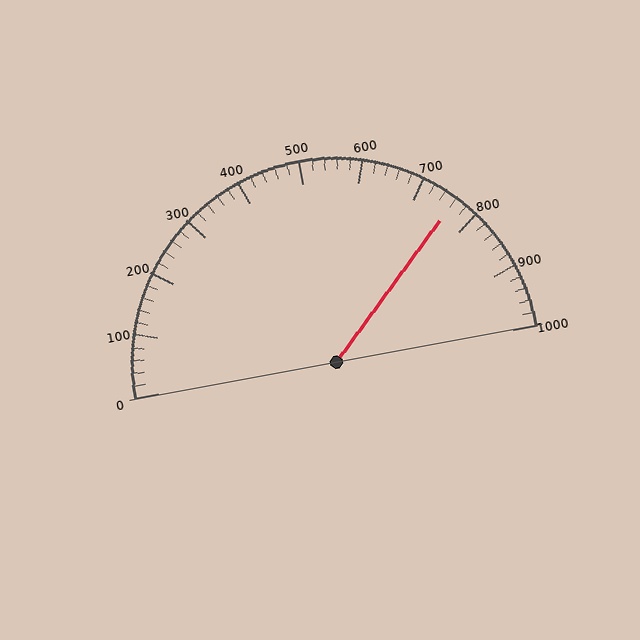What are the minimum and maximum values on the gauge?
The gauge ranges from 0 to 1000.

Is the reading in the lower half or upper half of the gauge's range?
The reading is in the upper half of the range (0 to 1000).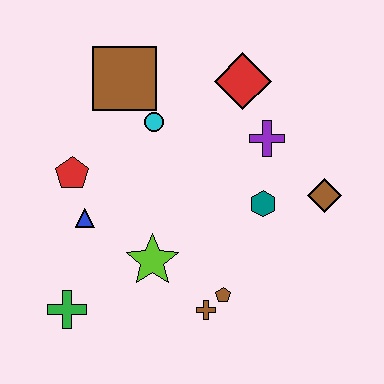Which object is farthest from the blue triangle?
The brown diamond is farthest from the blue triangle.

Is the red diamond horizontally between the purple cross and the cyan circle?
Yes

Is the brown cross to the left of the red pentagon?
No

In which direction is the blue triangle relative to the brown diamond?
The blue triangle is to the left of the brown diamond.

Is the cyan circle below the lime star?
No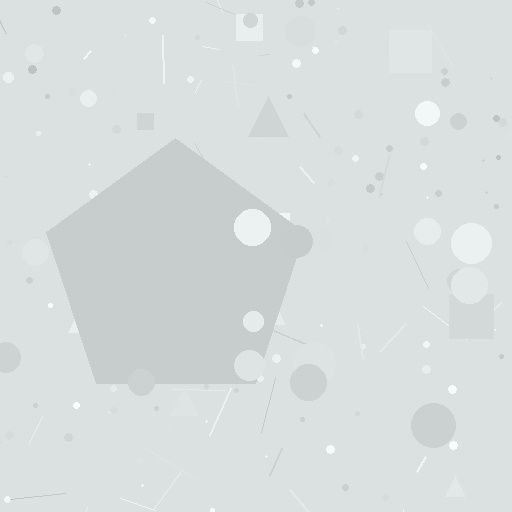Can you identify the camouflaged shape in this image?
The camouflaged shape is a pentagon.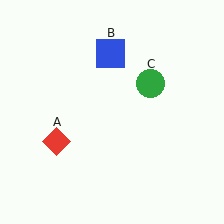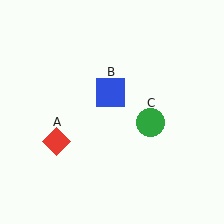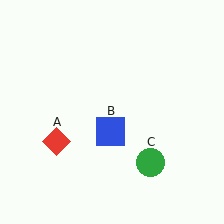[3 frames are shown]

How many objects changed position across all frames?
2 objects changed position: blue square (object B), green circle (object C).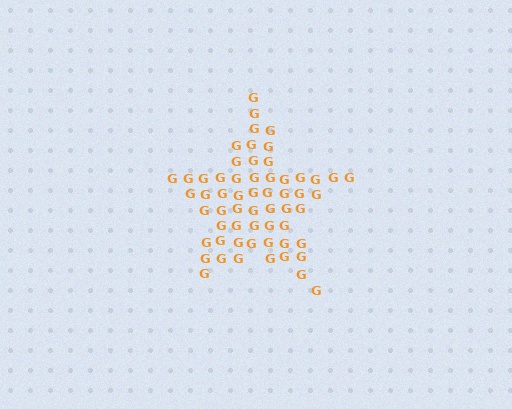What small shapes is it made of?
It is made of small letter G's.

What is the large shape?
The large shape is a star.